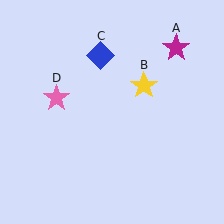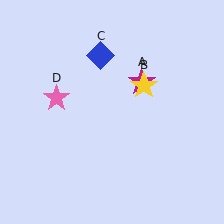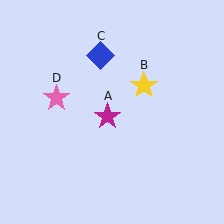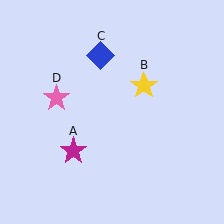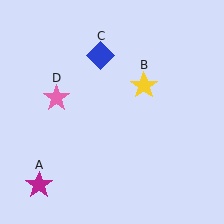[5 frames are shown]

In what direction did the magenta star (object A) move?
The magenta star (object A) moved down and to the left.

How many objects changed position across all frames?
1 object changed position: magenta star (object A).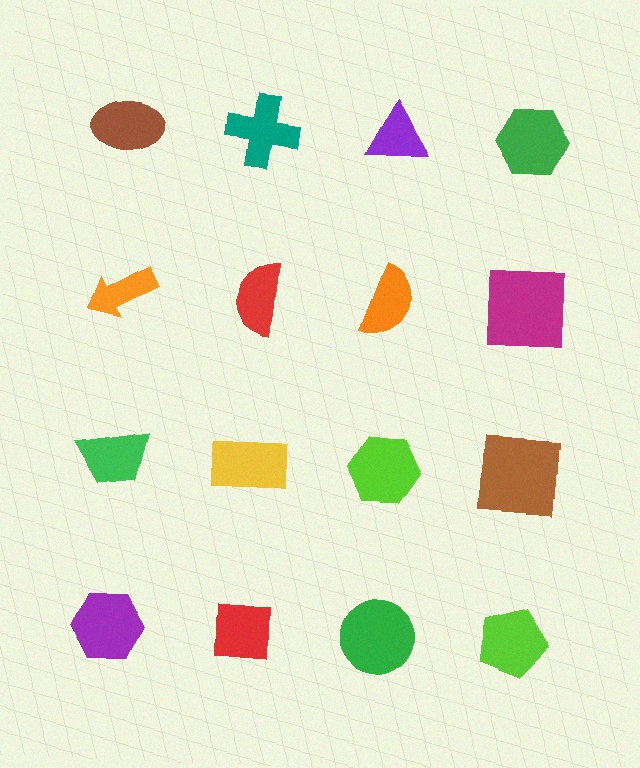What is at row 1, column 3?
A purple triangle.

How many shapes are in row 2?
4 shapes.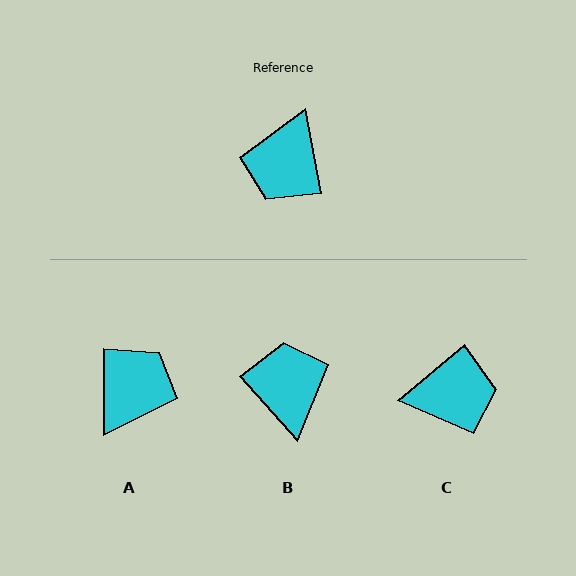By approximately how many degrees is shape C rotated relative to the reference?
Approximately 120 degrees counter-clockwise.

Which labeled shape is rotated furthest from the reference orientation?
A, about 170 degrees away.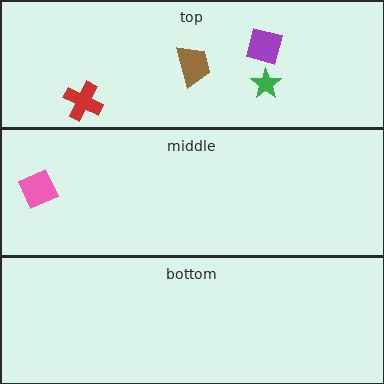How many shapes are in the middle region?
1.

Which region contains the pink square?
The middle region.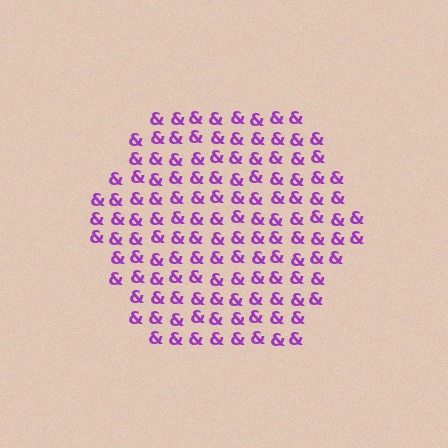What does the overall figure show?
The overall figure shows a hexagon.